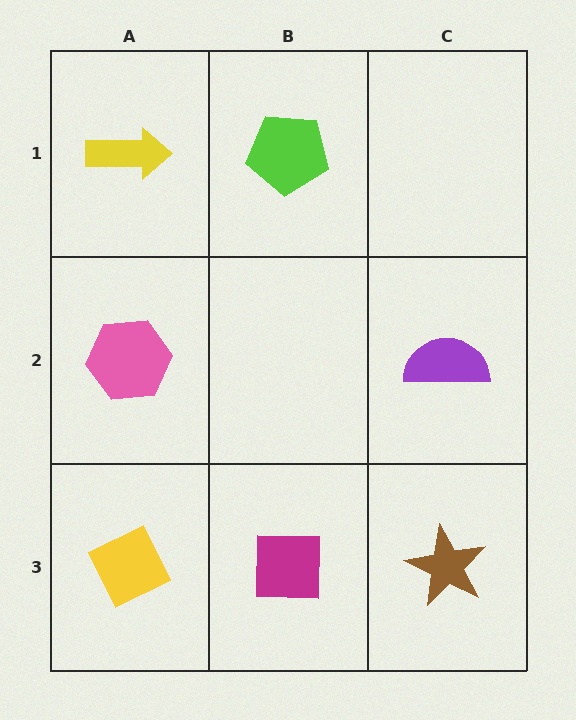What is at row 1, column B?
A lime pentagon.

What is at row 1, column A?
A yellow arrow.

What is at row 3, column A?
A yellow diamond.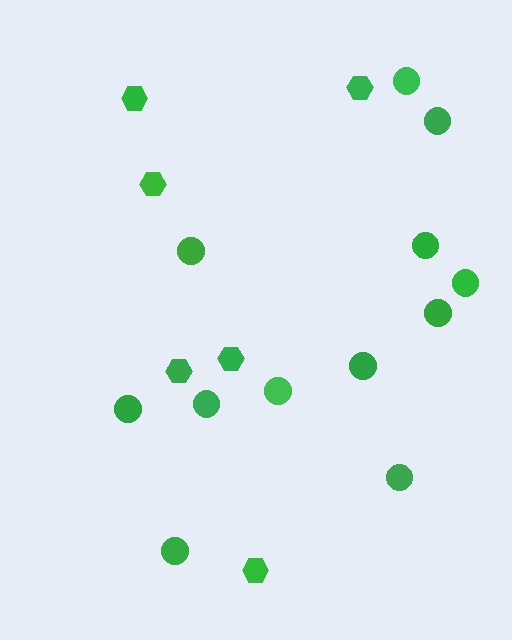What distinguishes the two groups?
There are 2 groups: one group of circles (12) and one group of hexagons (6).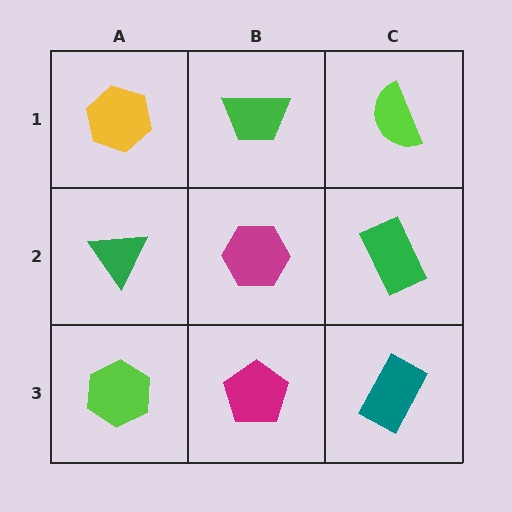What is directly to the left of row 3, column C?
A magenta pentagon.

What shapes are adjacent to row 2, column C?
A lime semicircle (row 1, column C), a teal rectangle (row 3, column C), a magenta hexagon (row 2, column B).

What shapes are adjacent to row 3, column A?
A green triangle (row 2, column A), a magenta pentagon (row 3, column B).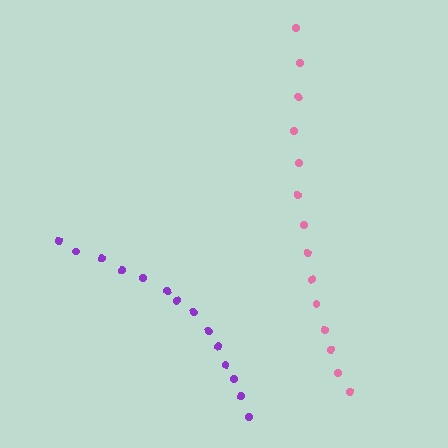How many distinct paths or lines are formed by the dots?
There are 2 distinct paths.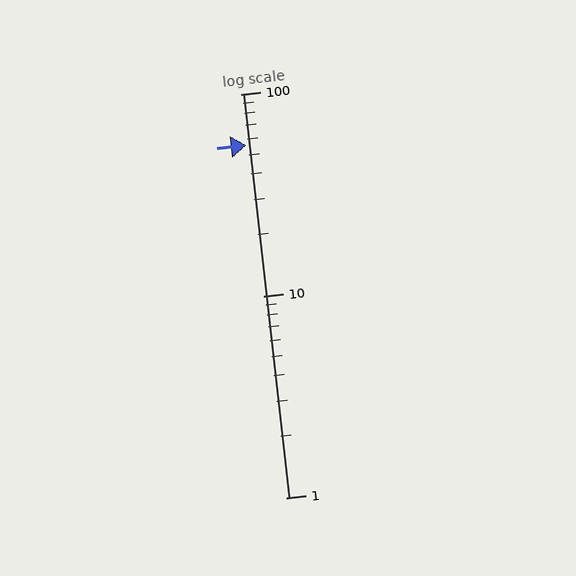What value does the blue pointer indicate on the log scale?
The pointer indicates approximately 56.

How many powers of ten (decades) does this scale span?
The scale spans 2 decades, from 1 to 100.